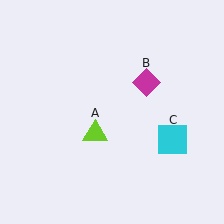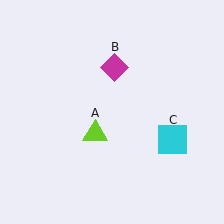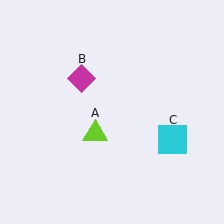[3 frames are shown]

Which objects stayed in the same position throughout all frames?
Lime triangle (object A) and cyan square (object C) remained stationary.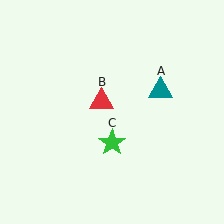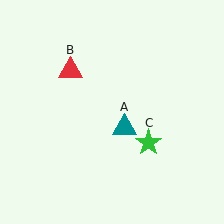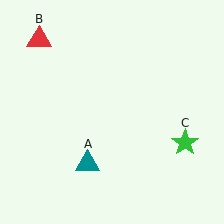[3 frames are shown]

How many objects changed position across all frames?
3 objects changed position: teal triangle (object A), red triangle (object B), green star (object C).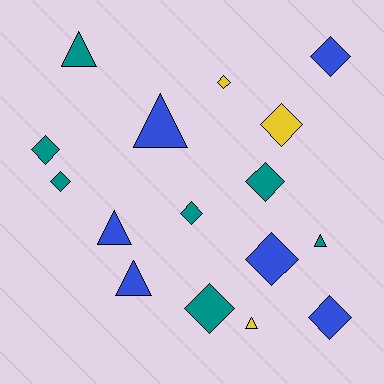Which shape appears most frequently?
Diamond, with 10 objects.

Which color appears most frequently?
Teal, with 7 objects.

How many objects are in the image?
There are 16 objects.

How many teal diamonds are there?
There are 5 teal diamonds.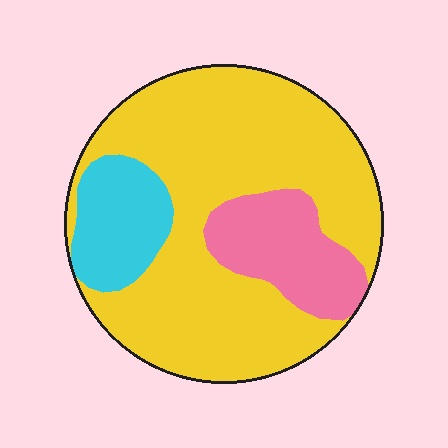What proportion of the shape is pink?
Pink takes up about one sixth (1/6) of the shape.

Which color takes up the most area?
Yellow, at roughly 70%.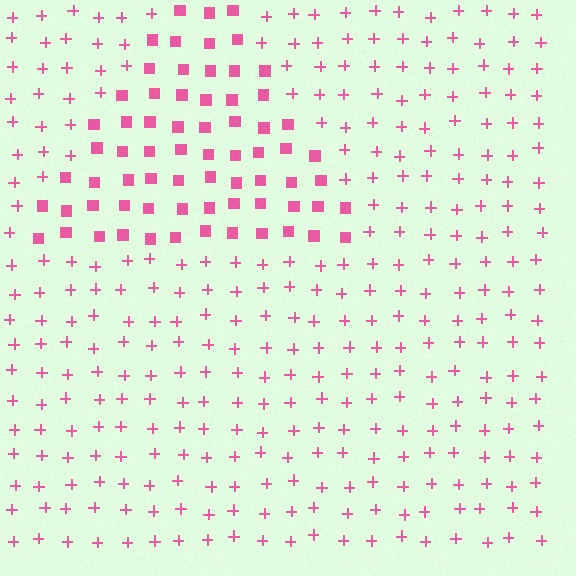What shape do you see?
I see a triangle.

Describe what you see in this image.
The image is filled with small pink elements arranged in a uniform grid. A triangle-shaped region contains squares, while the surrounding area contains plus signs. The boundary is defined purely by the change in element shape.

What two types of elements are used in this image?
The image uses squares inside the triangle region and plus signs outside it.